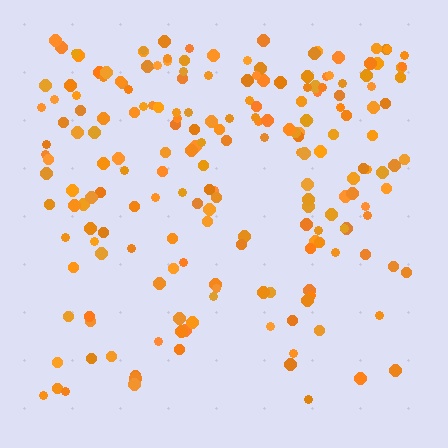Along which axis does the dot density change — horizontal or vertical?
Vertical.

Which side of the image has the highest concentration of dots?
The top.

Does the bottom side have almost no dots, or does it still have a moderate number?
Still a moderate number, just noticeably fewer than the top.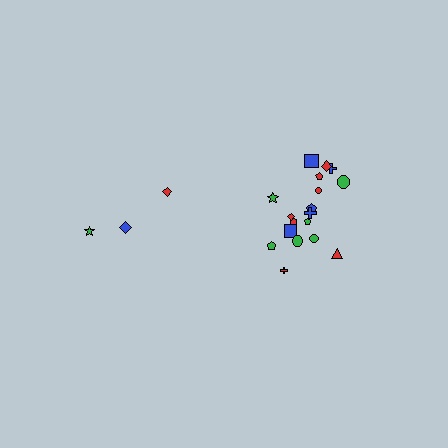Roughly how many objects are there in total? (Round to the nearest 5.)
Roughly 20 objects in total.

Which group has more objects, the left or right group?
The right group.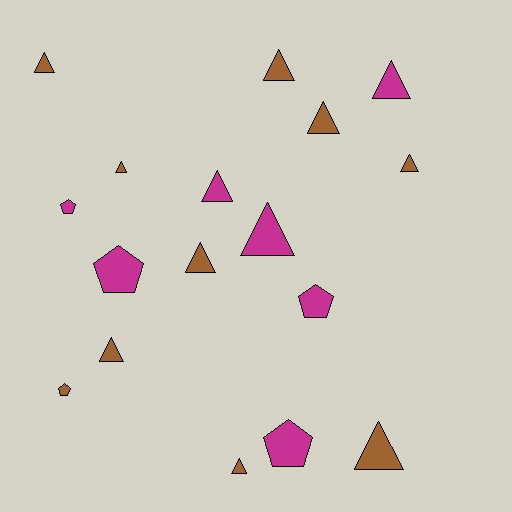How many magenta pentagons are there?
There are 4 magenta pentagons.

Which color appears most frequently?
Brown, with 10 objects.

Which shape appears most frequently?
Triangle, with 12 objects.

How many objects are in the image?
There are 17 objects.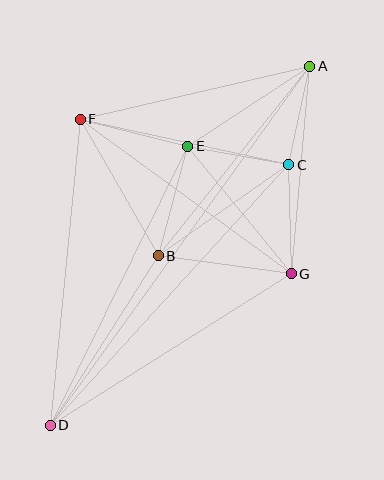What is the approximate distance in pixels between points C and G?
The distance between C and G is approximately 109 pixels.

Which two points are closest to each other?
Points A and C are closest to each other.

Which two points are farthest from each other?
Points A and D are farthest from each other.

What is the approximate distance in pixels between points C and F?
The distance between C and F is approximately 213 pixels.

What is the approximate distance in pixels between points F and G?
The distance between F and G is approximately 261 pixels.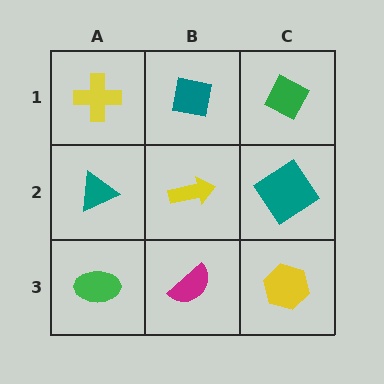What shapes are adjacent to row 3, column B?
A yellow arrow (row 2, column B), a green ellipse (row 3, column A), a yellow hexagon (row 3, column C).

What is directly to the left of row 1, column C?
A teal square.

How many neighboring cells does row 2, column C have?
3.